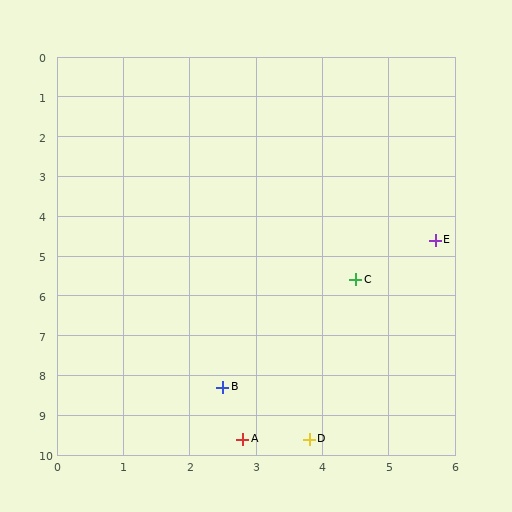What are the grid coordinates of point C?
Point C is at approximately (4.5, 5.6).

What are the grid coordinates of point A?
Point A is at approximately (2.8, 9.6).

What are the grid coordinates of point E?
Point E is at approximately (5.7, 4.6).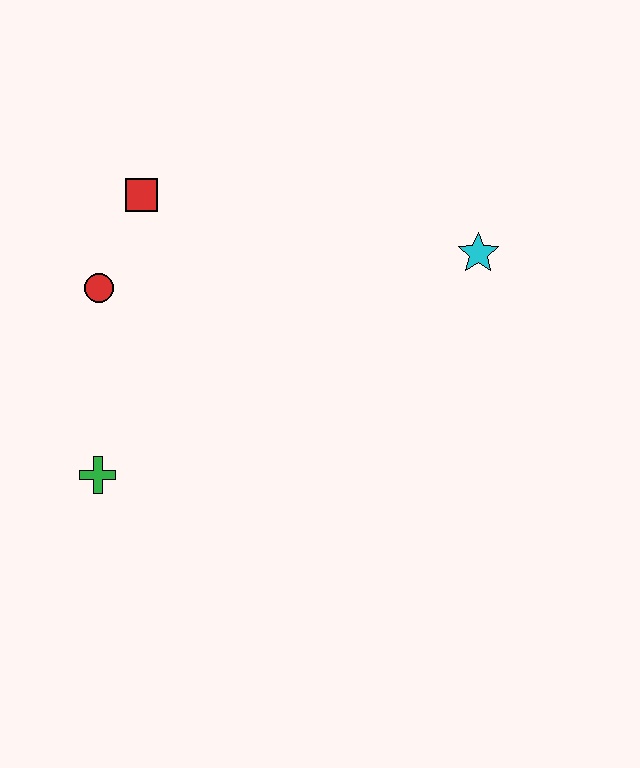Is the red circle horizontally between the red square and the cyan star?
No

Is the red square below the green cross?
No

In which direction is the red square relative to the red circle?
The red square is above the red circle.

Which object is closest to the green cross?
The red circle is closest to the green cross.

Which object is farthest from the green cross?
The cyan star is farthest from the green cross.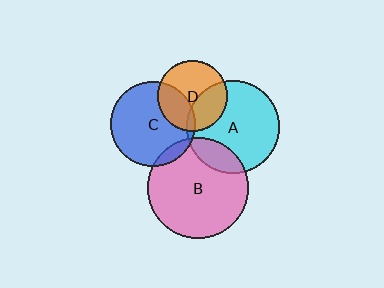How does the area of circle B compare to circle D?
Approximately 2.0 times.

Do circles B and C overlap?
Yes.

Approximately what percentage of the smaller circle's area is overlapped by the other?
Approximately 10%.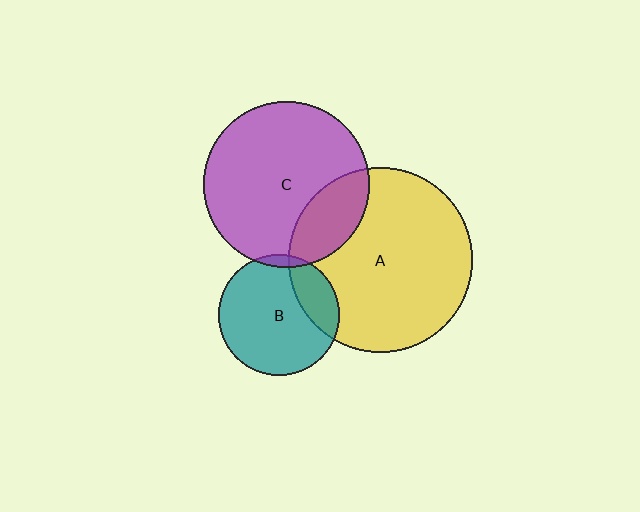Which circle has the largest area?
Circle A (yellow).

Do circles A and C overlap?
Yes.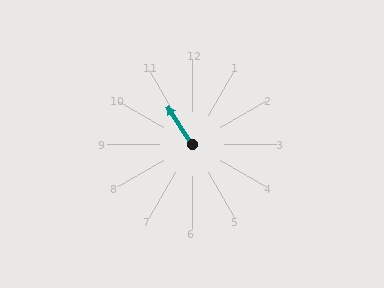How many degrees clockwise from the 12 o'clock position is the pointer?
Approximately 326 degrees.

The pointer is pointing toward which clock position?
Roughly 11 o'clock.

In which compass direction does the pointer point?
Northwest.